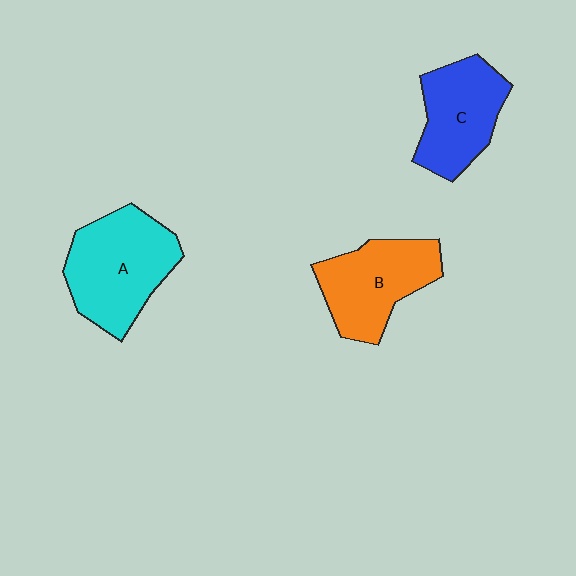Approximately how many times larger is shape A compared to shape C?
Approximately 1.3 times.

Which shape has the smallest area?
Shape C (blue).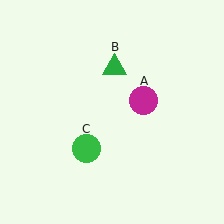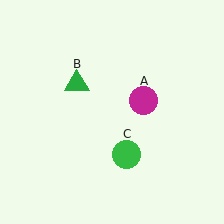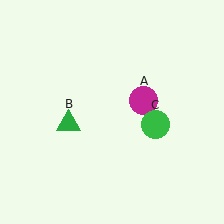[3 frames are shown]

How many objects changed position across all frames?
2 objects changed position: green triangle (object B), green circle (object C).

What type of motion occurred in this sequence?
The green triangle (object B), green circle (object C) rotated counterclockwise around the center of the scene.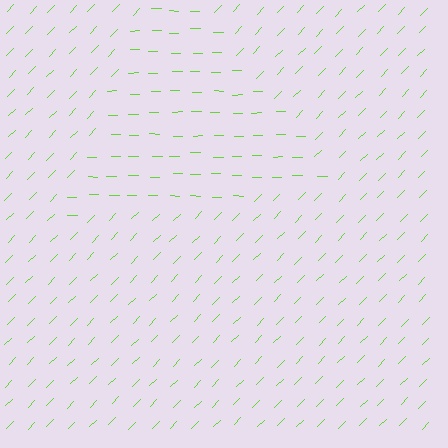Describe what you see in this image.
The image is filled with small lime line segments. A triangle region in the image has lines oriented differently from the surrounding lines, creating a visible texture boundary.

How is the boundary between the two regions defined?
The boundary is defined purely by a change in line orientation (approximately 45 degrees difference). All lines are the same color and thickness.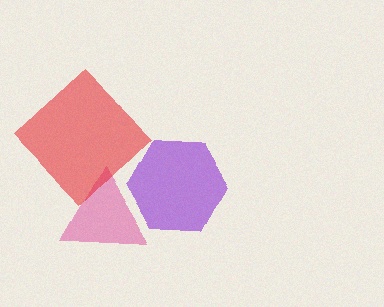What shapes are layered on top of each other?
The layered shapes are: a magenta triangle, a purple hexagon, a red diamond.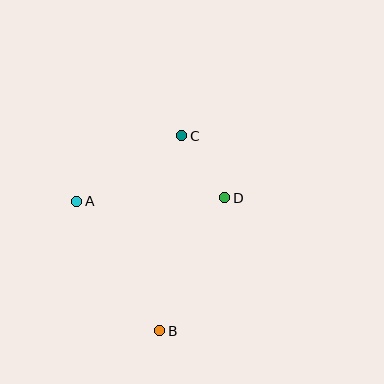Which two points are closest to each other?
Points C and D are closest to each other.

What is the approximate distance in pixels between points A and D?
The distance between A and D is approximately 148 pixels.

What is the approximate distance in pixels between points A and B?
The distance between A and B is approximately 154 pixels.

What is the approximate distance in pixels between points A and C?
The distance between A and C is approximately 124 pixels.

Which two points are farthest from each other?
Points B and C are farthest from each other.